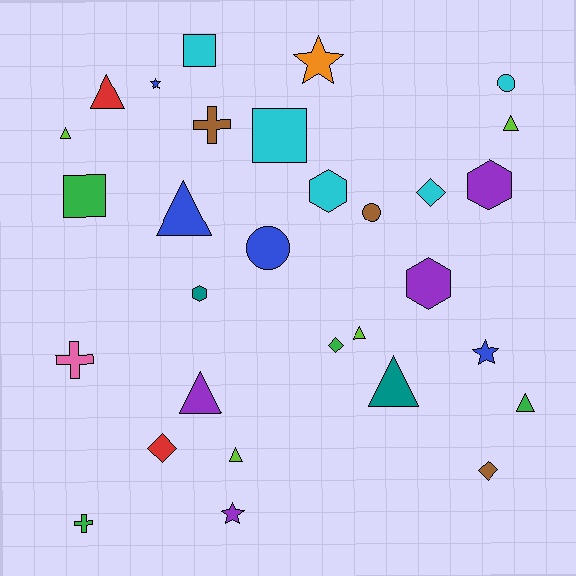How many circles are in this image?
There are 3 circles.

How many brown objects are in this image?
There are 3 brown objects.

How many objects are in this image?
There are 30 objects.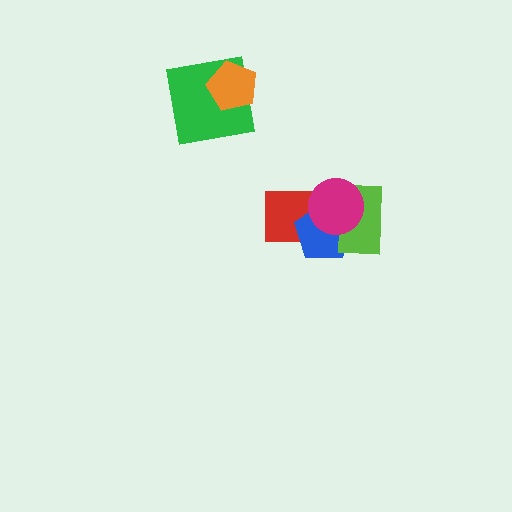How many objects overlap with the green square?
1 object overlaps with the green square.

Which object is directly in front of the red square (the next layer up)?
The blue pentagon is directly in front of the red square.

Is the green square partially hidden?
Yes, it is partially covered by another shape.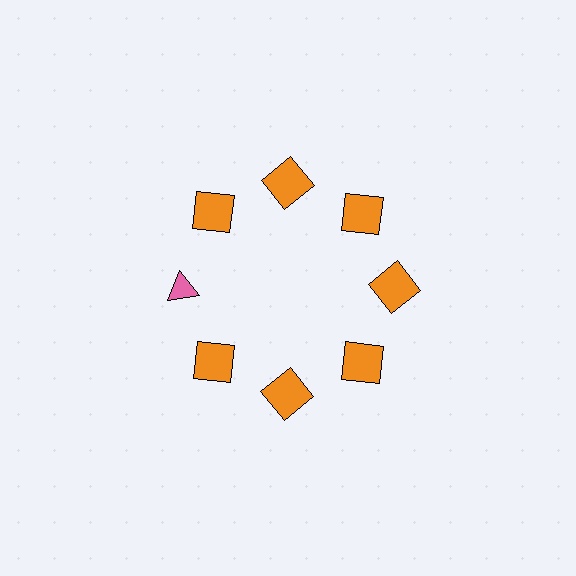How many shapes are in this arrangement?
There are 8 shapes arranged in a ring pattern.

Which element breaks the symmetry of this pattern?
The pink triangle at roughly the 9 o'clock position breaks the symmetry. All other shapes are orange squares.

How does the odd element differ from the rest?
It differs in both color (pink instead of orange) and shape (triangle instead of square).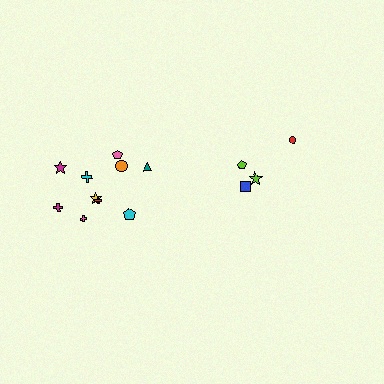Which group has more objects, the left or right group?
The left group.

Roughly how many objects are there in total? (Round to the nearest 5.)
Roughly 15 objects in total.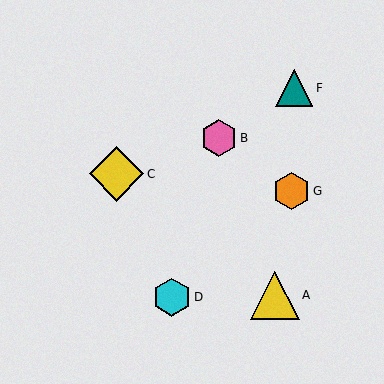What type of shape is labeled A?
Shape A is a yellow triangle.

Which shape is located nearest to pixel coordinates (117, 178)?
The yellow diamond (labeled C) at (116, 174) is nearest to that location.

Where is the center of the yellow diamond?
The center of the yellow diamond is at (116, 174).